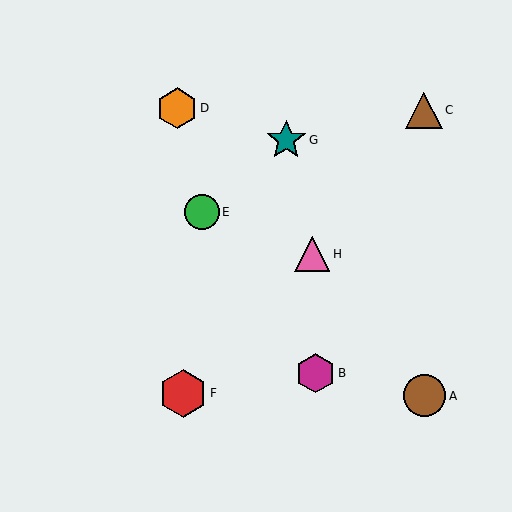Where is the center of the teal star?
The center of the teal star is at (286, 140).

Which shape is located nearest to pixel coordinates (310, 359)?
The magenta hexagon (labeled B) at (315, 373) is nearest to that location.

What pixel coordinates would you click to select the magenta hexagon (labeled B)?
Click at (315, 373) to select the magenta hexagon B.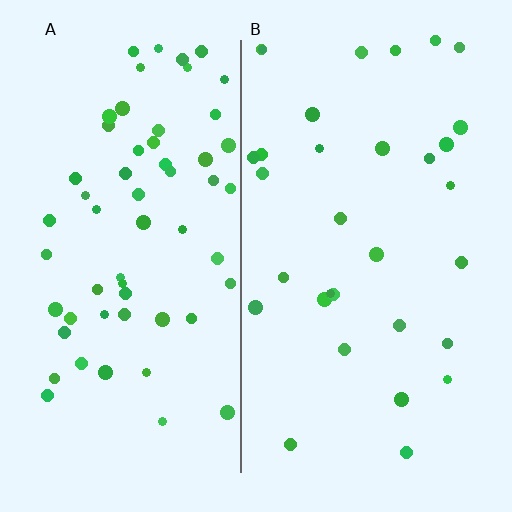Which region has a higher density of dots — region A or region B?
A (the left).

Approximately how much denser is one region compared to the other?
Approximately 1.8× — region A over region B.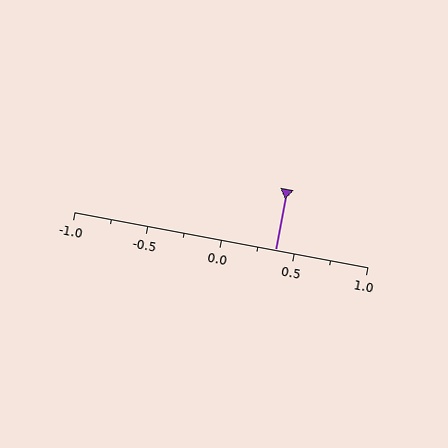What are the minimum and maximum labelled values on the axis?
The axis runs from -1.0 to 1.0.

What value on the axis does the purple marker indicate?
The marker indicates approximately 0.38.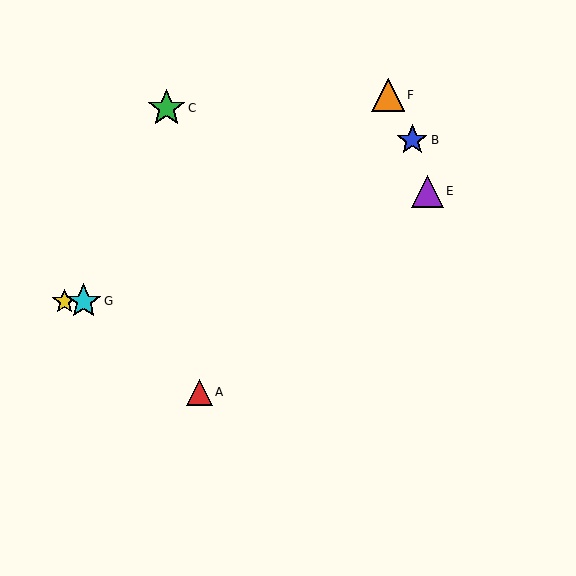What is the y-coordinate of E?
Object E is at y≈191.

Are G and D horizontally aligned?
Yes, both are at y≈301.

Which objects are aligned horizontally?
Objects D, G are aligned horizontally.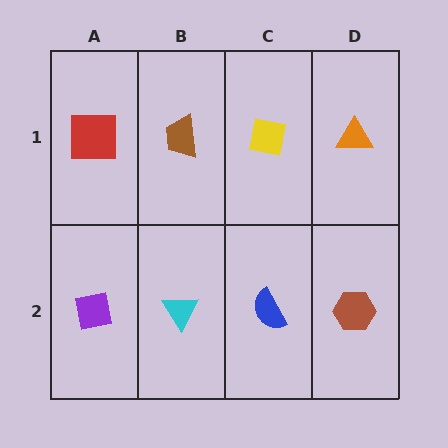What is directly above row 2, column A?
A red square.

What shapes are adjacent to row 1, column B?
A cyan triangle (row 2, column B), a red square (row 1, column A), a yellow square (row 1, column C).